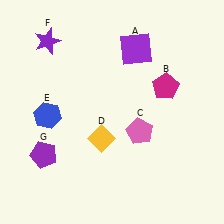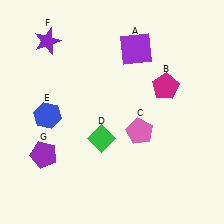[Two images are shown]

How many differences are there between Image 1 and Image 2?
There is 1 difference between the two images.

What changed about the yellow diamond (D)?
In Image 1, D is yellow. In Image 2, it changed to green.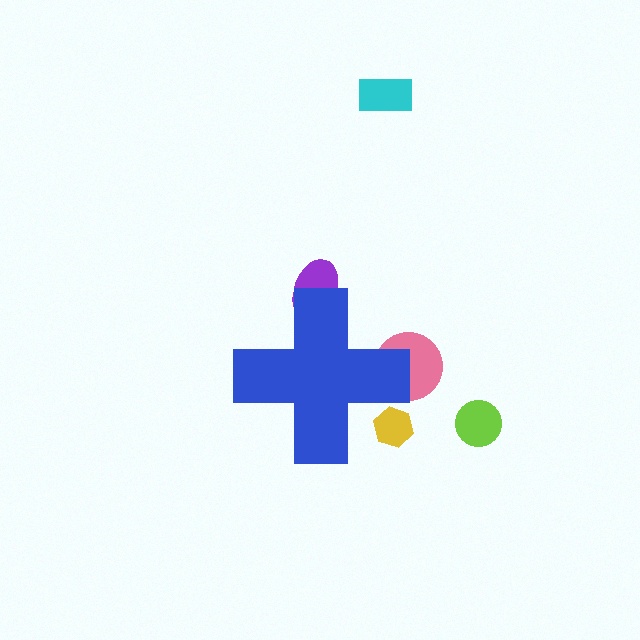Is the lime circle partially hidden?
No, the lime circle is fully visible.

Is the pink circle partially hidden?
Yes, the pink circle is partially hidden behind the blue cross.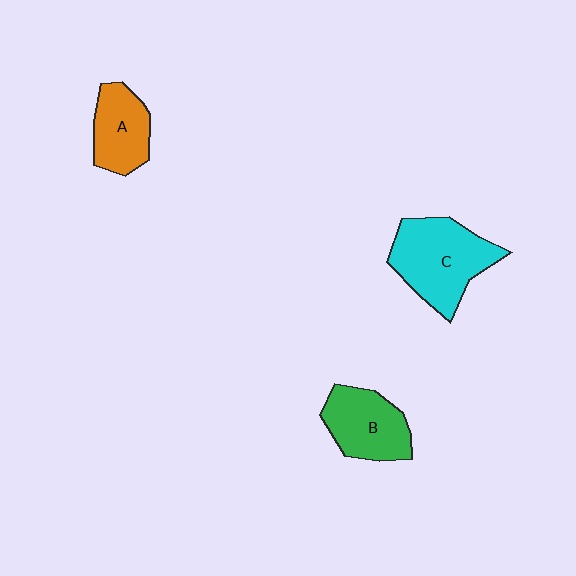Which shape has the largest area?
Shape C (cyan).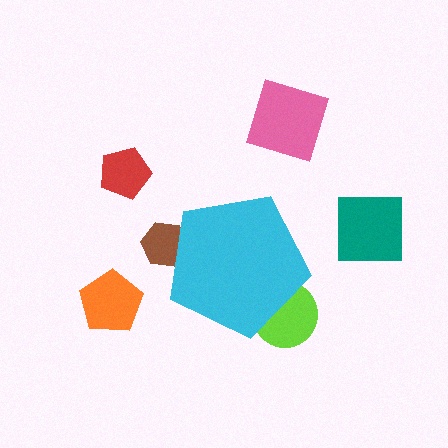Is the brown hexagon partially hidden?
Yes, the brown hexagon is partially hidden behind the cyan pentagon.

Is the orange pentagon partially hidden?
No, the orange pentagon is fully visible.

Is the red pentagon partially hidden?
No, the red pentagon is fully visible.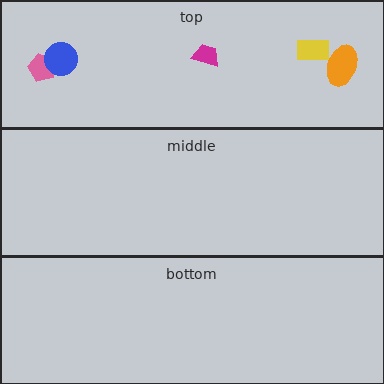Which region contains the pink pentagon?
The top region.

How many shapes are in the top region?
5.